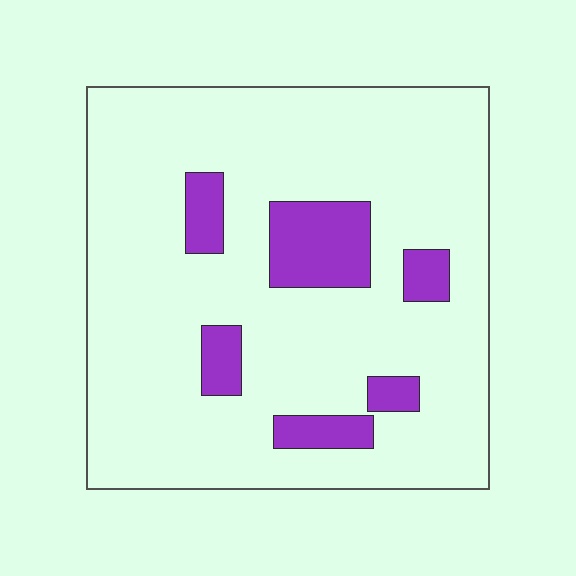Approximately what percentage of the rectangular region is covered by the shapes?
Approximately 15%.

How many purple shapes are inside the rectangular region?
6.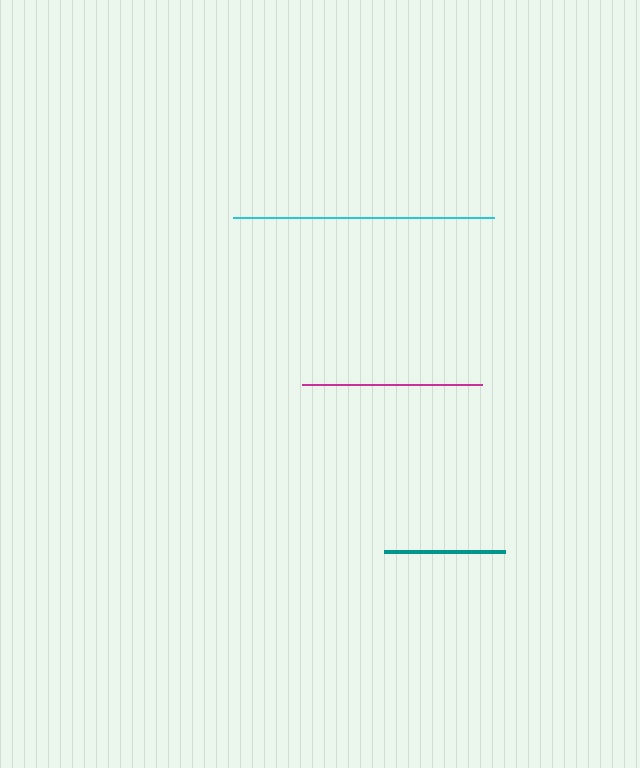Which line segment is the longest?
The cyan line is the longest at approximately 261 pixels.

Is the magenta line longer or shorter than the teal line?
The magenta line is longer than the teal line.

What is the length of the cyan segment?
The cyan segment is approximately 261 pixels long.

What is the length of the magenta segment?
The magenta segment is approximately 180 pixels long.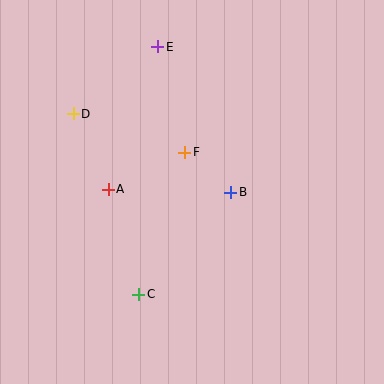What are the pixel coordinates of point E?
Point E is at (158, 47).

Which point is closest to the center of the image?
Point B at (231, 192) is closest to the center.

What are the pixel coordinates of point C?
Point C is at (139, 294).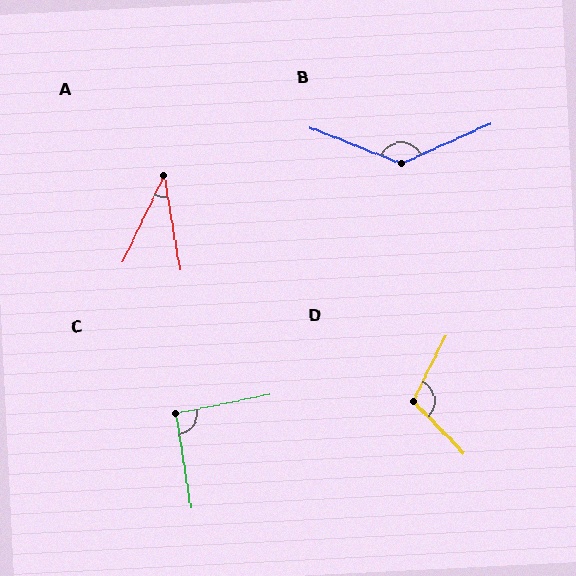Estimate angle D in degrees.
Approximately 109 degrees.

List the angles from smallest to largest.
A (35°), C (93°), D (109°), B (134°).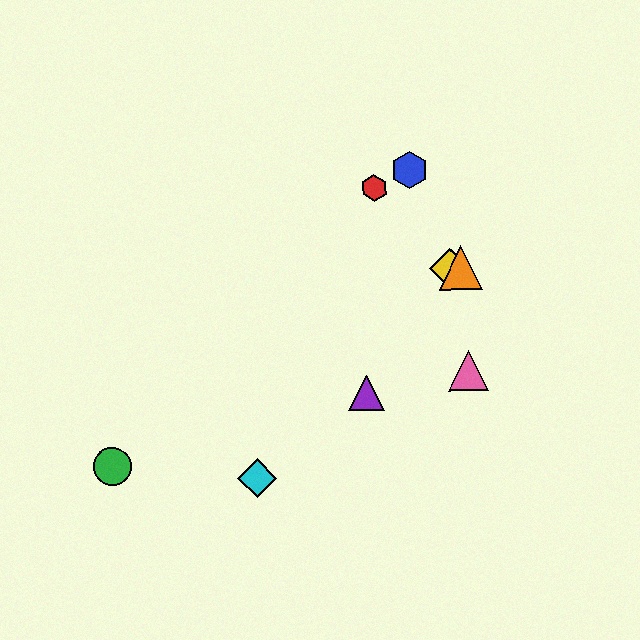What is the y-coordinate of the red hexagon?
The red hexagon is at y≈188.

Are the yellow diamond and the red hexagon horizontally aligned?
No, the yellow diamond is at y≈268 and the red hexagon is at y≈188.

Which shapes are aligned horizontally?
The yellow diamond, the orange triangle are aligned horizontally.